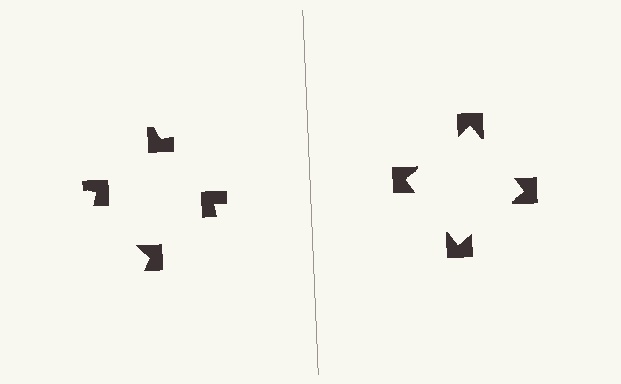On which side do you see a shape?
An illusory square appears on the right side. On the left side the wedge cuts are rotated, so no coherent shape forms.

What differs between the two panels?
The notched squares are positioned identically on both sides; only the wedge orientations differ. On the right they align to a square; on the left they are misaligned.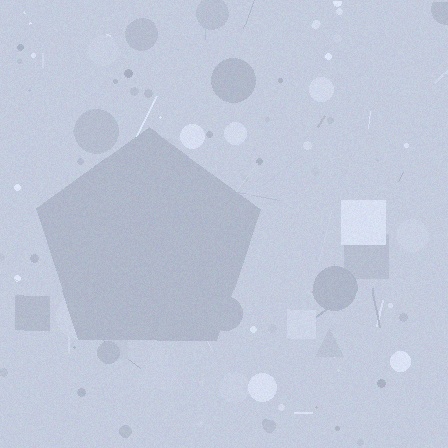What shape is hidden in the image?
A pentagon is hidden in the image.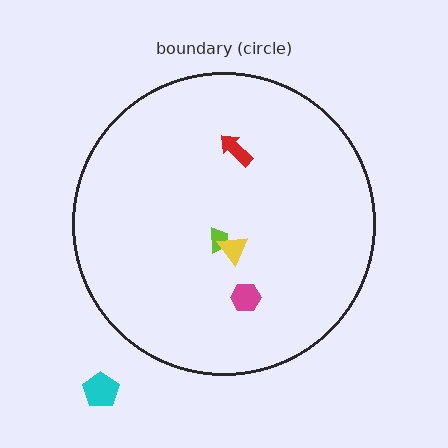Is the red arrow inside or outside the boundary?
Inside.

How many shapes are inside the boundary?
4 inside, 1 outside.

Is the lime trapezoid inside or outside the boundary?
Inside.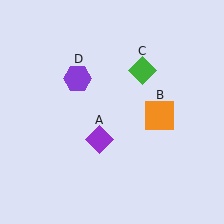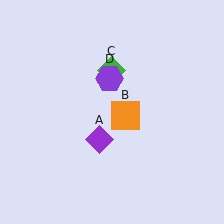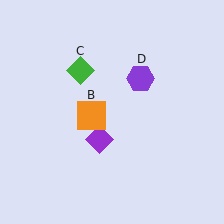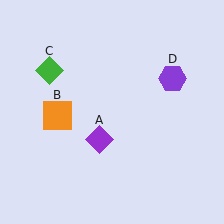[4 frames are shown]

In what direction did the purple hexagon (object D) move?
The purple hexagon (object D) moved right.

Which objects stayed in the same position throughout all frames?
Purple diamond (object A) remained stationary.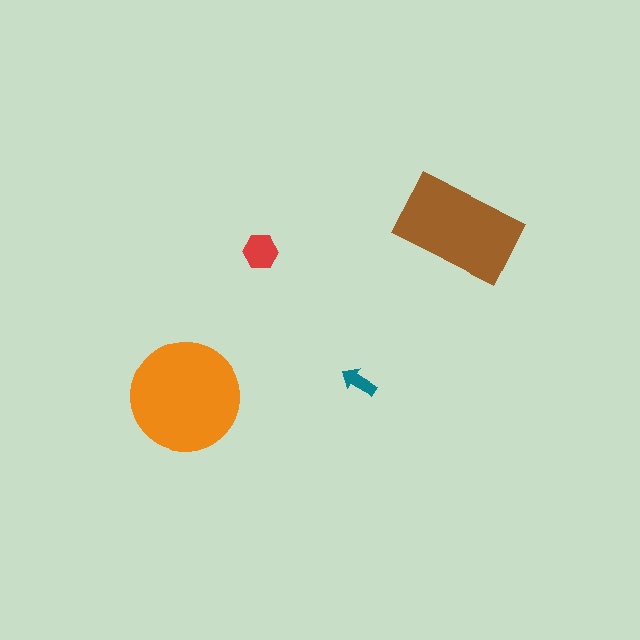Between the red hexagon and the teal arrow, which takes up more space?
The red hexagon.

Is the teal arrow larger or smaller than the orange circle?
Smaller.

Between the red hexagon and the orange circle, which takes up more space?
The orange circle.